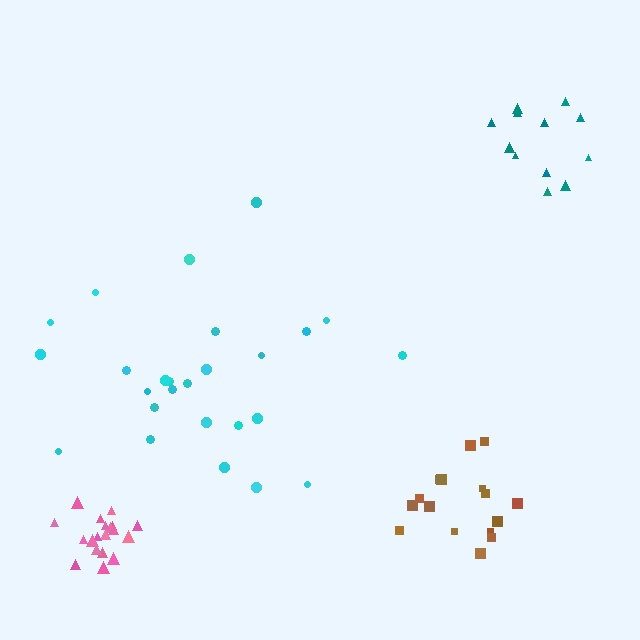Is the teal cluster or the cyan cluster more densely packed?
Teal.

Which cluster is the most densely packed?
Pink.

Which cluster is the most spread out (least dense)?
Cyan.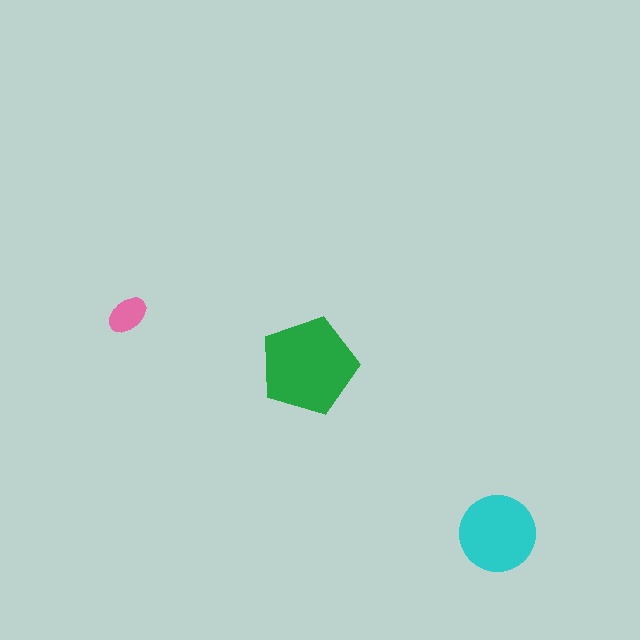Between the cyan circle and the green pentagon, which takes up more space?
The green pentagon.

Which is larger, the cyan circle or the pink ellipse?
The cyan circle.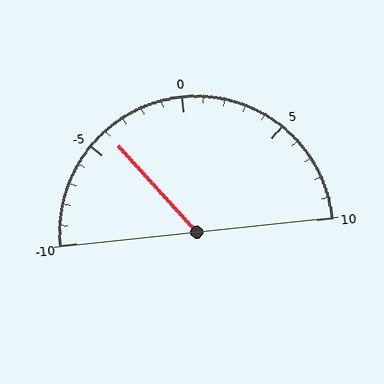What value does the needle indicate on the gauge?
The needle indicates approximately -4.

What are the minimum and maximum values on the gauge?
The gauge ranges from -10 to 10.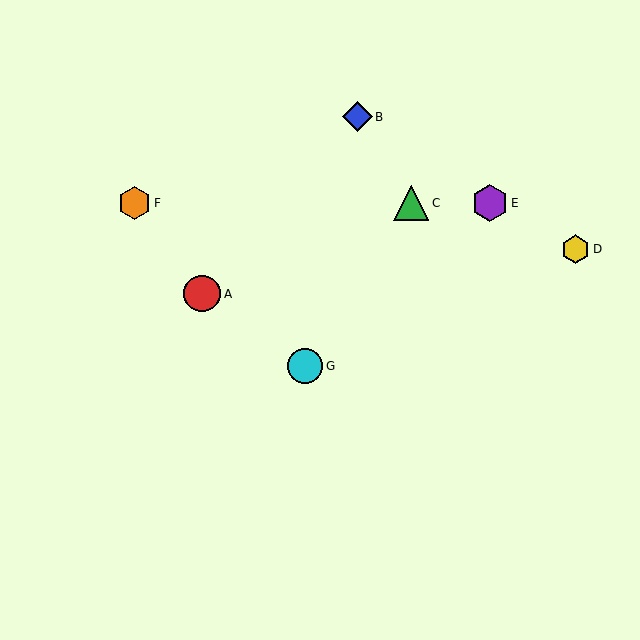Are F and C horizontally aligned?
Yes, both are at y≈203.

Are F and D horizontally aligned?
No, F is at y≈203 and D is at y≈249.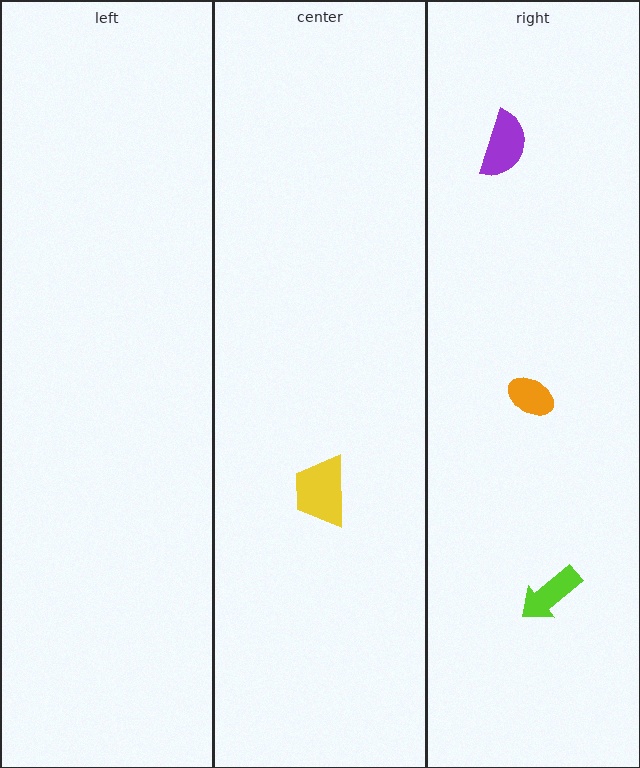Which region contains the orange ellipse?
The right region.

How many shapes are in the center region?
1.